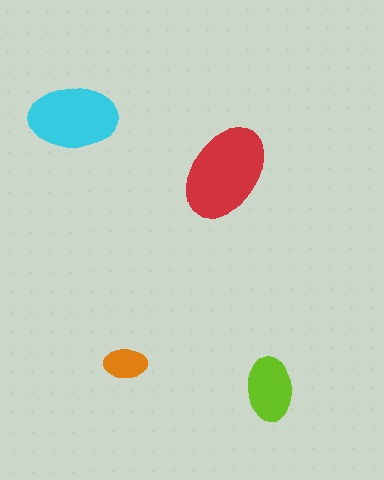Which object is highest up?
The cyan ellipse is topmost.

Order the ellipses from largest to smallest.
the red one, the cyan one, the lime one, the orange one.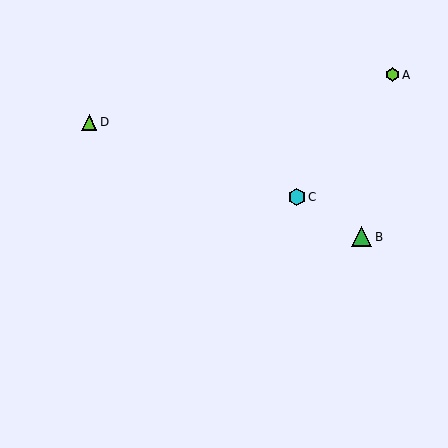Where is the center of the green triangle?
The center of the green triangle is at (362, 237).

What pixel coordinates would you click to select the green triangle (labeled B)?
Click at (362, 237) to select the green triangle B.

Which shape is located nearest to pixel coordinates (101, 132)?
The lime triangle (labeled D) at (89, 122) is nearest to that location.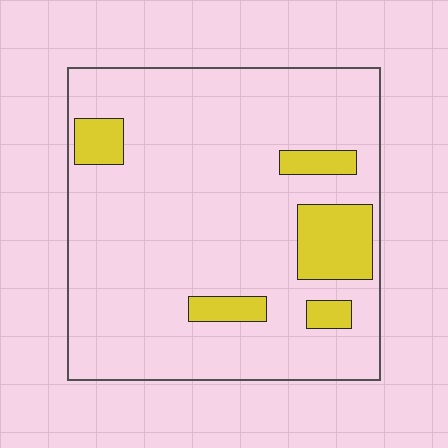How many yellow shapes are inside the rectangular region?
5.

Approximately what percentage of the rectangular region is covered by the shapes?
Approximately 15%.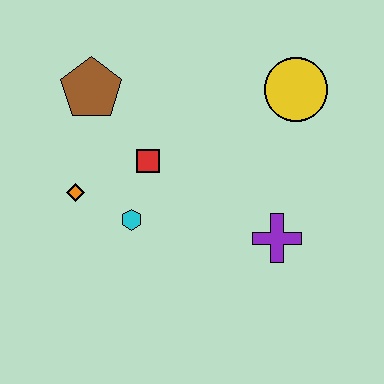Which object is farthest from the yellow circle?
The orange diamond is farthest from the yellow circle.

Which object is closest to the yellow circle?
The purple cross is closest to the yellow circle.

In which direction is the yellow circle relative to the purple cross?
The yellow circle is above the purple cross.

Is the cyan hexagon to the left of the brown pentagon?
No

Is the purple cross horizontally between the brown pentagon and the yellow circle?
Yes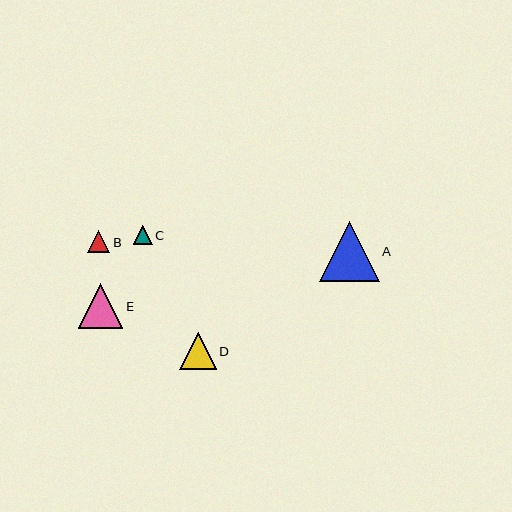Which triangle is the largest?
Triangle A is the largest with a size of approximately 60 pixels.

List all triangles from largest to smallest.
From largest to smallest: A, E, D, B, C.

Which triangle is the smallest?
Triangle C is the smallest with a size of approximately 19 pixels.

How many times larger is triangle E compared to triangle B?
Triangle E is approximately 2.0 times the size of triangle B.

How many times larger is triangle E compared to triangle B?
Triangle E is approximately 2.0 times the size of triangle B.